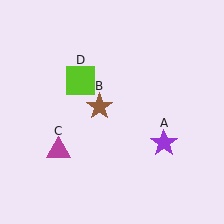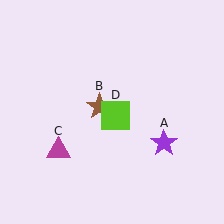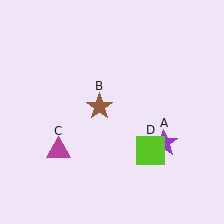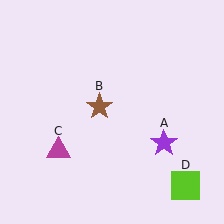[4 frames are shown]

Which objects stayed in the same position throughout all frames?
Purple star (object A) and brown star (object B) and magenta triangle (object C) remained stationary.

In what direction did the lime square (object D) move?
The lime square (object D) moved down and to the right.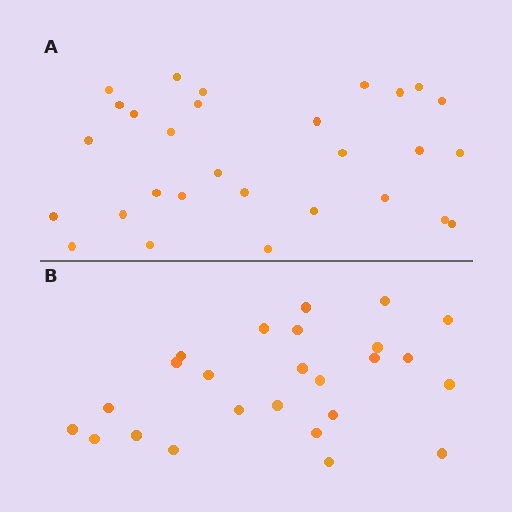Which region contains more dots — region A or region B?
Region A (the top region) has more dots.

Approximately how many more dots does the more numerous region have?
Region A has about 4 more dots than region B.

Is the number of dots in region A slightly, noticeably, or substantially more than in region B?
Region A has only slightly more — the two regions are fairly close. The ratio is roughly 1.2 to 1.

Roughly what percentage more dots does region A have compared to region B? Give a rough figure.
About 15% more.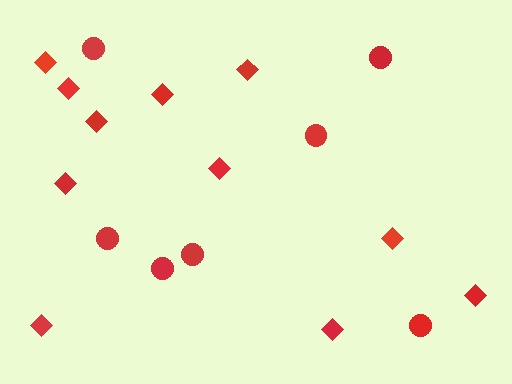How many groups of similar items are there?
There are 2 groups: one group of circles (7) and one group of diamonds (11).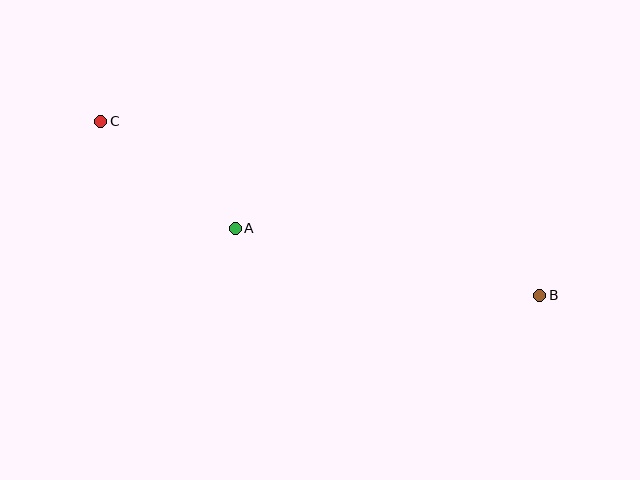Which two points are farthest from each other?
Points B and C are farthest from each other.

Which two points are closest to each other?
Points A and C are closest to each other.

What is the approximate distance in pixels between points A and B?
The distance between A and B is approximately 311 pixels.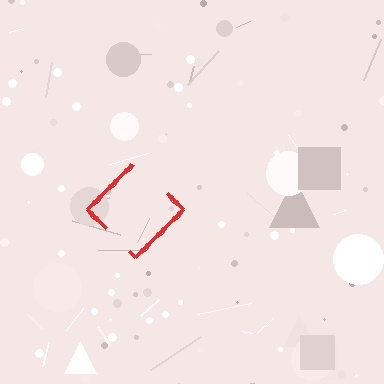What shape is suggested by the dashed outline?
The dashed outline suggests a diamond.